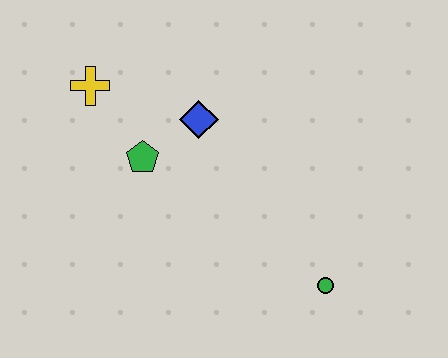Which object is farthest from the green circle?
The yellow cross is farthest from the green circle.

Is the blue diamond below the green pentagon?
No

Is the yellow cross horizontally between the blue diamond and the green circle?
No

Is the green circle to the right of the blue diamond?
Yes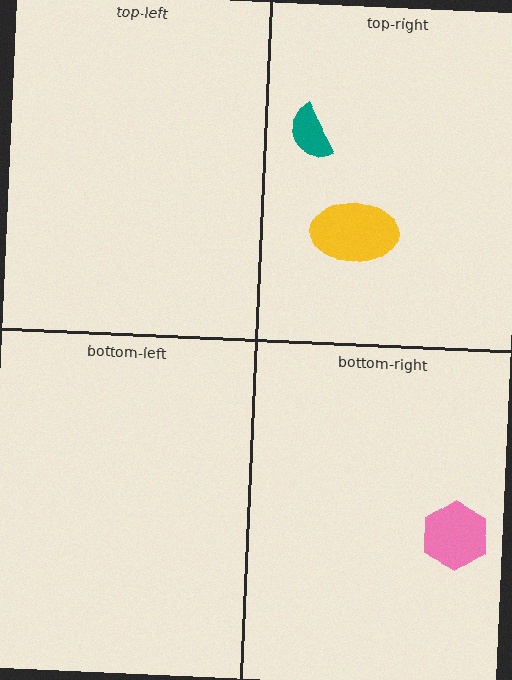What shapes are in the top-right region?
The yellow ellipse, the teal semicircle.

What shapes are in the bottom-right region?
The pink hexagon.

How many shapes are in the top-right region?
2.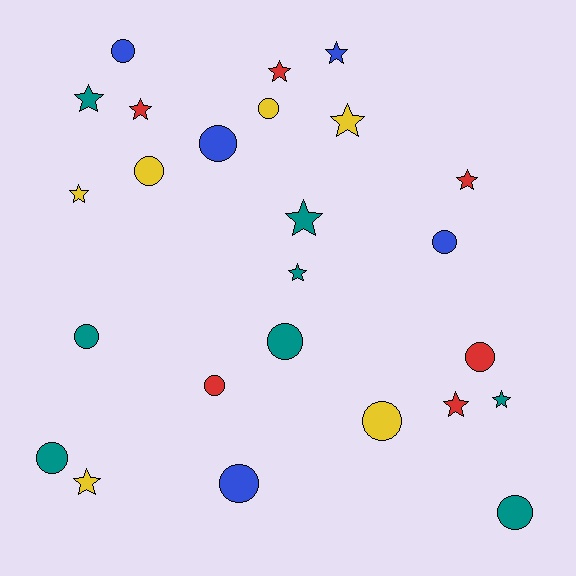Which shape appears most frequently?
Circle, with 13 objects.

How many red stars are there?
There are 4 red stars.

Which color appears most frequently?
Teal, with 8 objects.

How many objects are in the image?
There are 25 objects.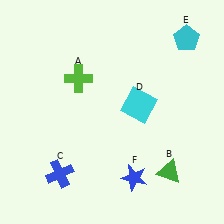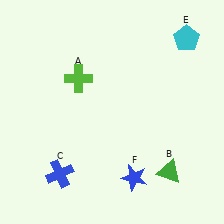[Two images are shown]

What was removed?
The cyan square (D) was removed in Image 2.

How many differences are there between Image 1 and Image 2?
There is 1 difference between the two images.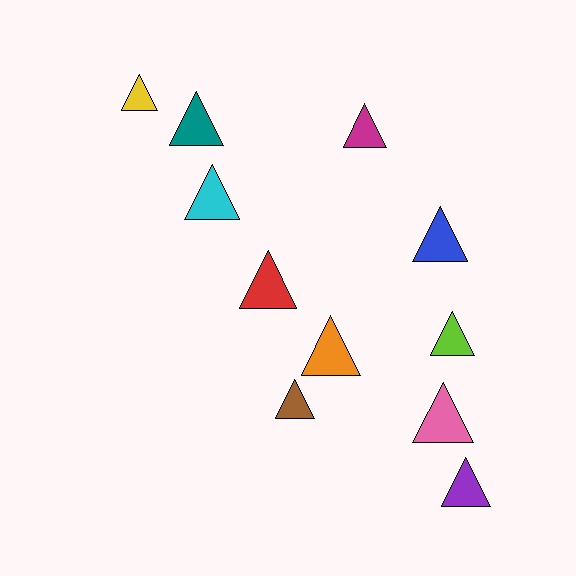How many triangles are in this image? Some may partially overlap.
There are 11 triangles.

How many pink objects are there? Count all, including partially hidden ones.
There is 1 pink object.